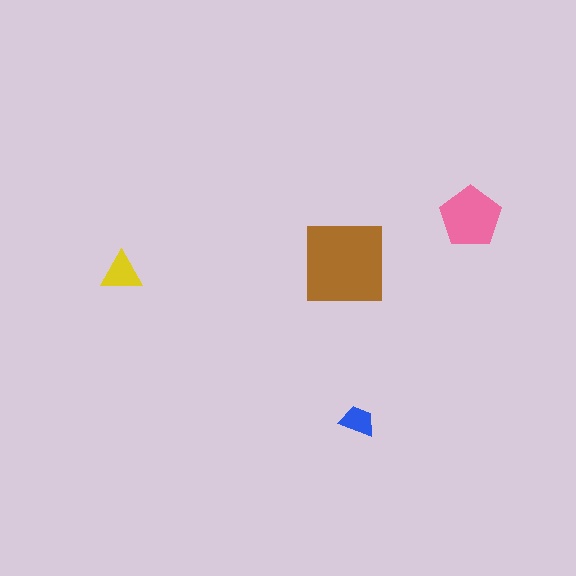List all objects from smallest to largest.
The blue trapezoid, the yellow triangle, the pink pentagon, the brown square.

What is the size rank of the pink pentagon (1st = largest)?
2nd.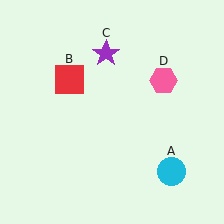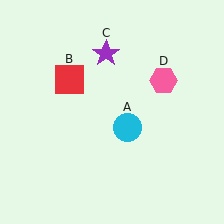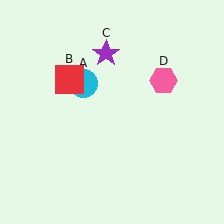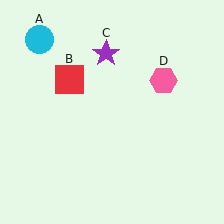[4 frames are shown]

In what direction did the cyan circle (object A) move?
The cyan circle (object A) moved up and to the left.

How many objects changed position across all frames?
1 object changed position: cyan circle (object A).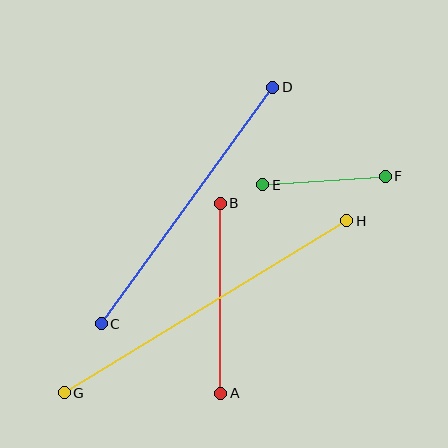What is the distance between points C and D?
The distance is approximately 292 pixels.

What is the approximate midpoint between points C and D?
The midpoint is at approximately (187, 206) pixels.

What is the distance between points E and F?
The distance is approximately 123 pixels.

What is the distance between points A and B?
The distance is approximately 190 pixels.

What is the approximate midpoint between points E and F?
The midpoint is at approximately (324, 180) pixels.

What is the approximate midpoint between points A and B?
The midpoint is at approximately (220, 298) pixels.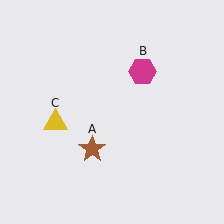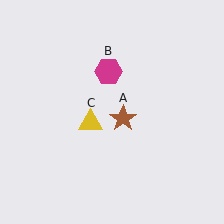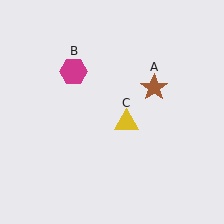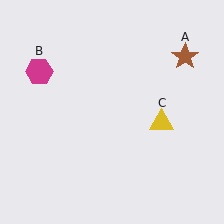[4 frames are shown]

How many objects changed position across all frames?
3 objects changed position: brown star (object A), magenta hexagon (object B), yellow triangle (object C).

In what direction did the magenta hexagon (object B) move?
The magenta hexagon (object B) moved left.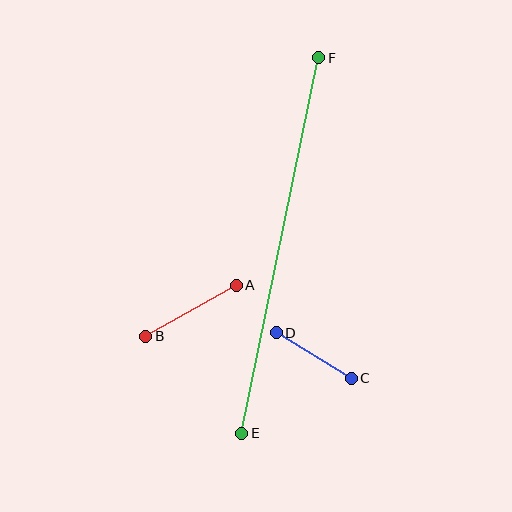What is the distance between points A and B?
The distance is approximately 104 pixels.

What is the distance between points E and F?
The distance is approximately 383 pixels.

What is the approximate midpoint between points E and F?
The midpoint is at approximately (280, 246) pixels.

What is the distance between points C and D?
The distance is approximately 88 pixels.